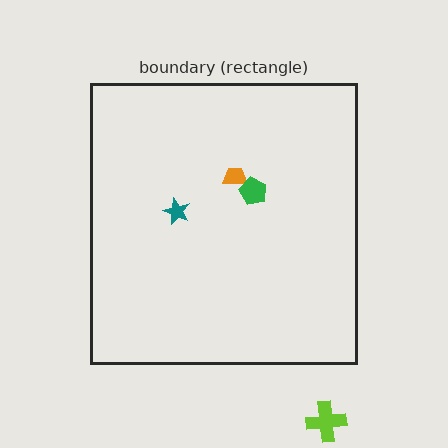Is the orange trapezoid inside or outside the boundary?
Inside.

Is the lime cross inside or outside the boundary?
Outside.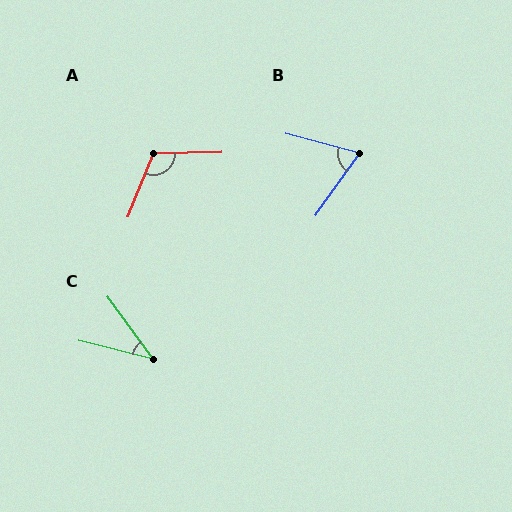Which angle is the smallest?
C, at approximately 41 degrees.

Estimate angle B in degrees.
Approximately 70 degrees.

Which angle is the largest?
A, at approximately 113 degrees.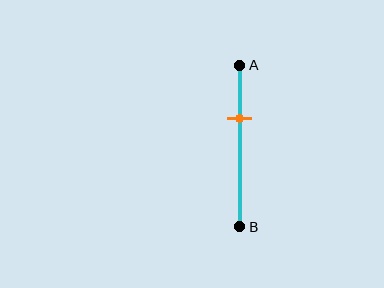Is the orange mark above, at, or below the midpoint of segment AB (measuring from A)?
The orange mark is above the midpoint of segment AB.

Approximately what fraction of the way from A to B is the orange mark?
The orange mark is approximately 35% of the way from A to B.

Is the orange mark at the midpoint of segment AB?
No, the mark is at about 35% from A, not at the 50% midpoint.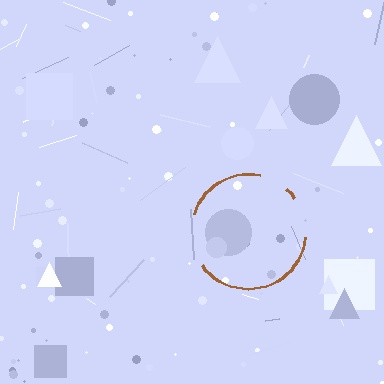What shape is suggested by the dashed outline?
The dashed outline suggests a circle.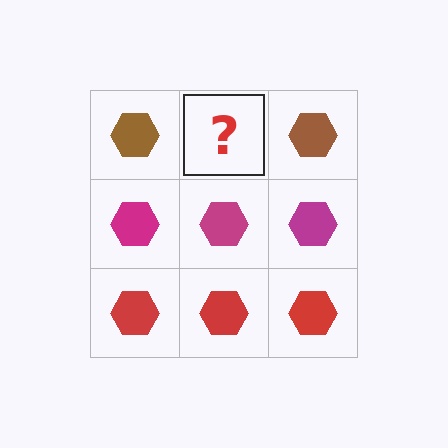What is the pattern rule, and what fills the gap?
The rule is that each row has a consistent color. The gap should be filled with a brown hexagon.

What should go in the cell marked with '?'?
The missing cell should contain a brown hexagon.